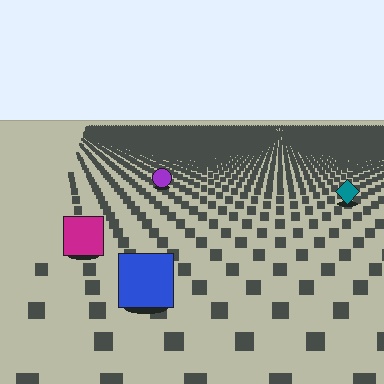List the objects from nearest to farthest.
From nearest to farthest: the blue square, the magenta square, the teal diamond, the purple circle.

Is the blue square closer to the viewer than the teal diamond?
Yes. The blue square is closer — you can tell from the texture gradient: the ground texture is coarser near it.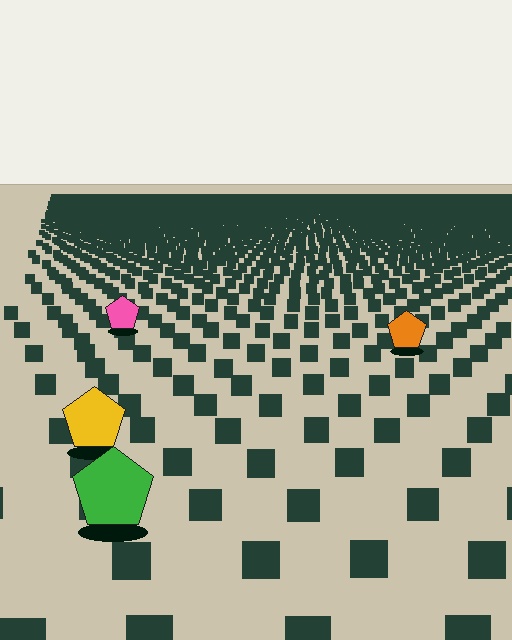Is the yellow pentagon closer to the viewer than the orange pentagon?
Yes. The yellow pentagon is closer — you can tell from the texture gradient: the ground texture is coarser near it.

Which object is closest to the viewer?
The green pentagon is closest. The texture marks near it are larger and more spread out.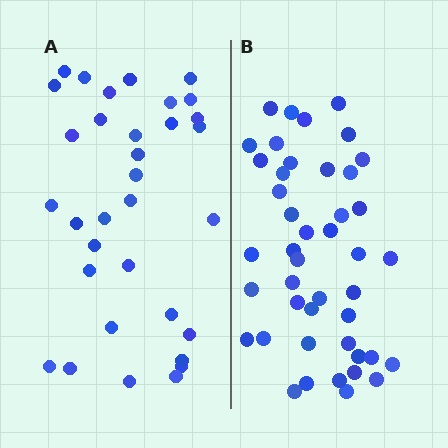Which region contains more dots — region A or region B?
Region B (the right region) has more dots.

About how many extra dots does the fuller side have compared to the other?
Region B has roughly 12 or so more dots than region A.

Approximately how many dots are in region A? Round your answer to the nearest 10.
About 30 dots. (The exact count is 33, which rounds to 30.)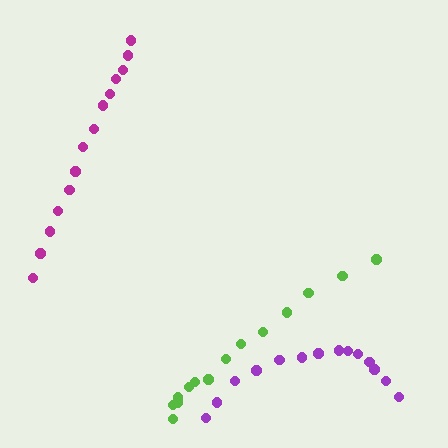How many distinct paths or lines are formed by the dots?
There are 3 distinct paths.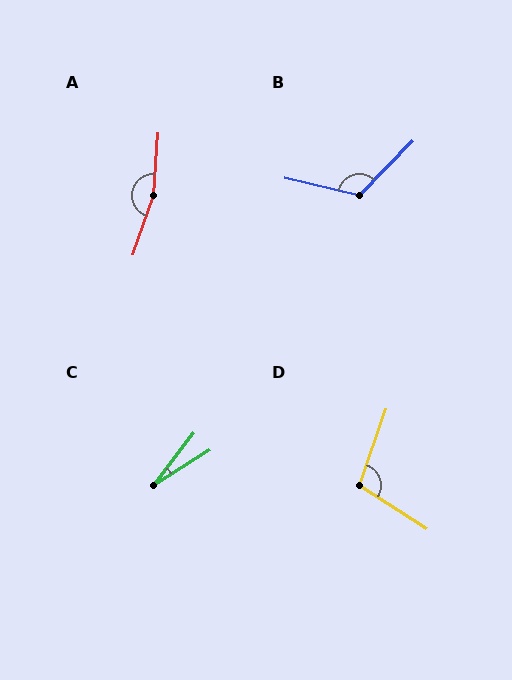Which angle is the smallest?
C, at approximately 20 degrees.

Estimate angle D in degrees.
Approximately 104 degrees.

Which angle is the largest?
A, at approximately 165 degrees.